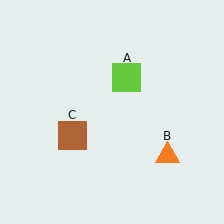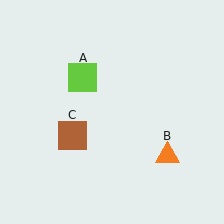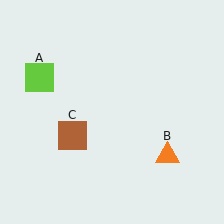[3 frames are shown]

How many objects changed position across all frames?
1 object changed position: lime square (object A).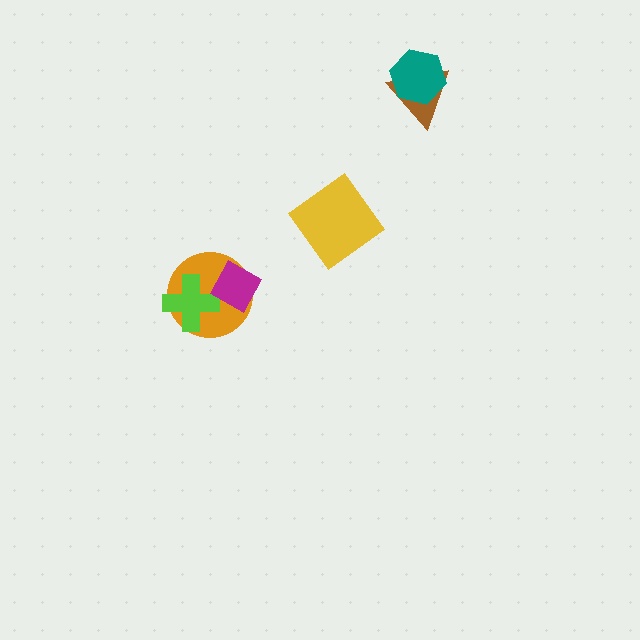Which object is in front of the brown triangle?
The teal hexagon is in front of the brown triangle.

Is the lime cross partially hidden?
Yes, it is partially covered by another shape.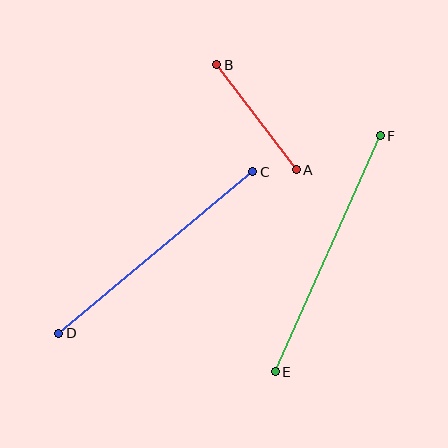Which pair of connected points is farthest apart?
Points E and F are farthest apart.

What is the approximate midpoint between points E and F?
The midpoint is at approximately (328, 254) pixels.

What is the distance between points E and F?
The distance is approximately 258 pixels.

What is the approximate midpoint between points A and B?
The midpoint is at approximately (256, 117) pixels.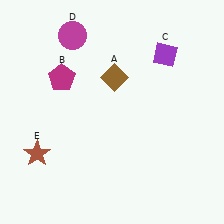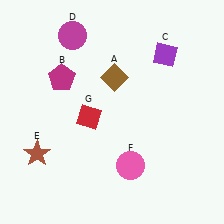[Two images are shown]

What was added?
A pink circle (F), a red diamond (G) were added in Image 2.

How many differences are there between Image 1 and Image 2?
There are 2 differences between the two images.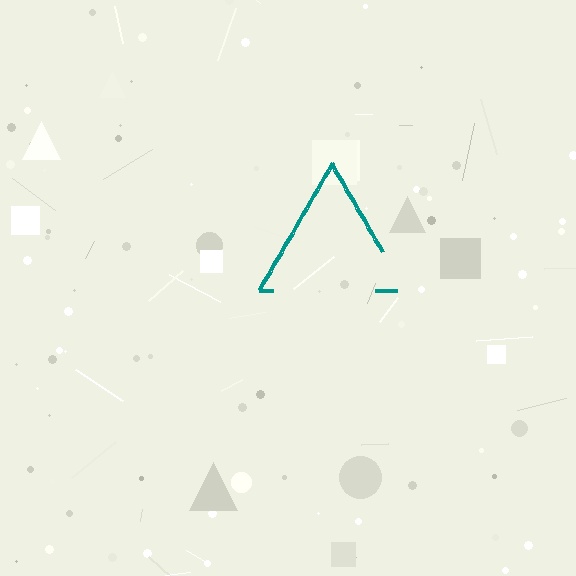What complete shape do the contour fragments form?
The contour fragments form a triangle.